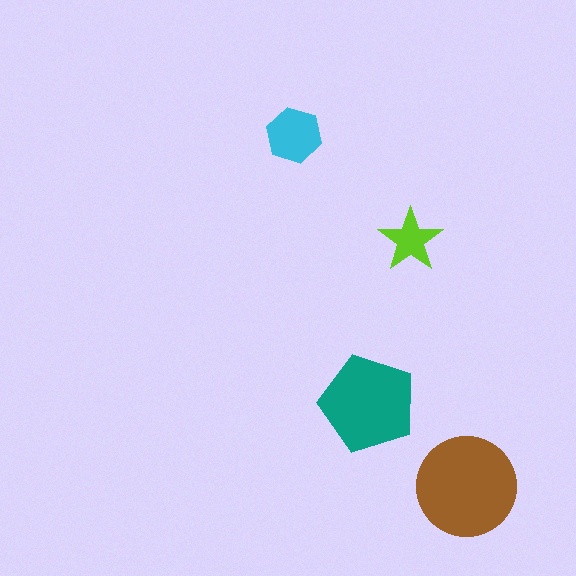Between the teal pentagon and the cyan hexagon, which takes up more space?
The teal pentagon.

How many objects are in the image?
There are 4 objects in the image.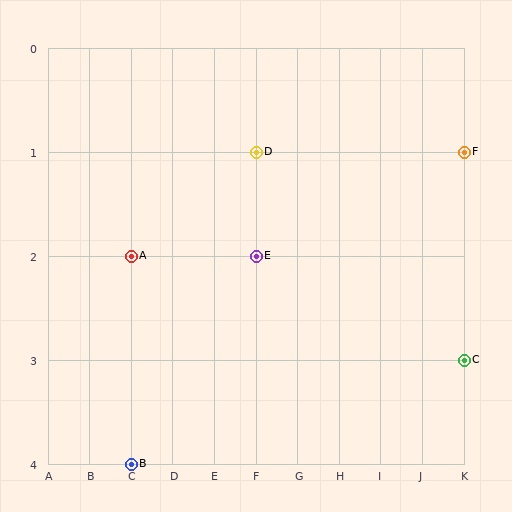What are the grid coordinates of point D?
Point D is at grid coordinates (F, 1).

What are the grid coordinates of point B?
Point B is at grid coordinates (C, 4).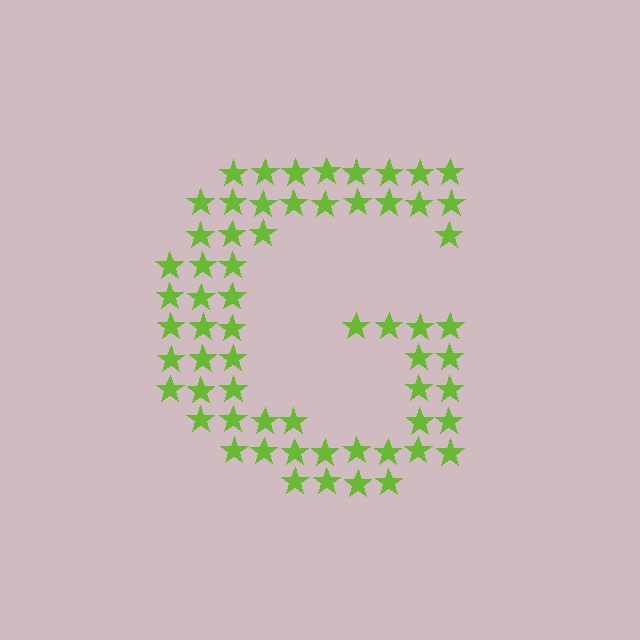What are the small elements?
The small elements are stars.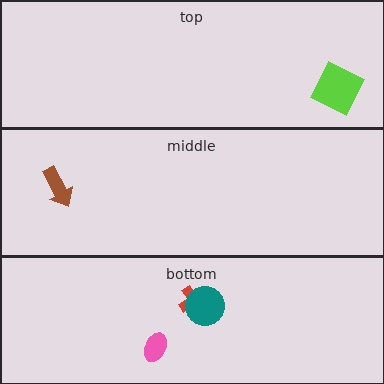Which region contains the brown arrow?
The middle region.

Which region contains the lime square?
The top region.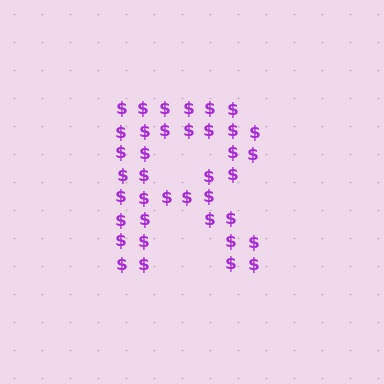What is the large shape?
The large shape is the letter R.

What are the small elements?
The small elements are dollar signs.